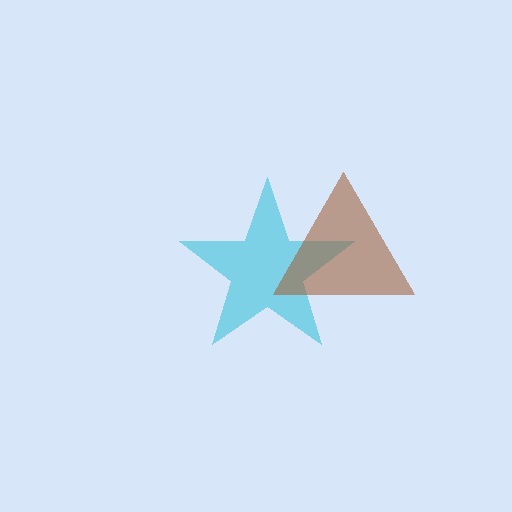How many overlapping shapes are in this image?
There are 2 overlapping shapes in the image.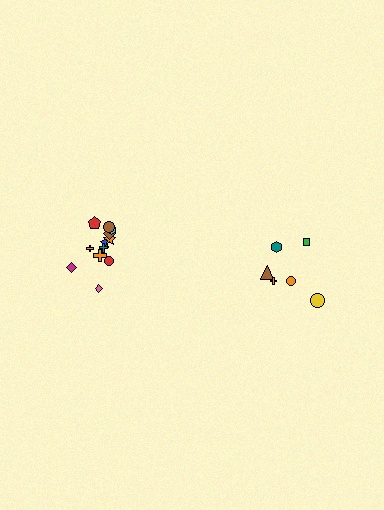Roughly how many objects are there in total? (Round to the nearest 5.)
Roughly 20 objects in total.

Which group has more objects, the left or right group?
The left group.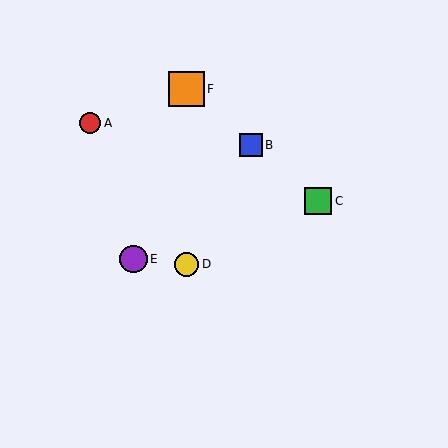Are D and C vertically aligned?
No, D is at x≈187 and C is at x≈318.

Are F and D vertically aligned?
Yes, both are at x≈187.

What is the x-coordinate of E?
Object E is at x≈133.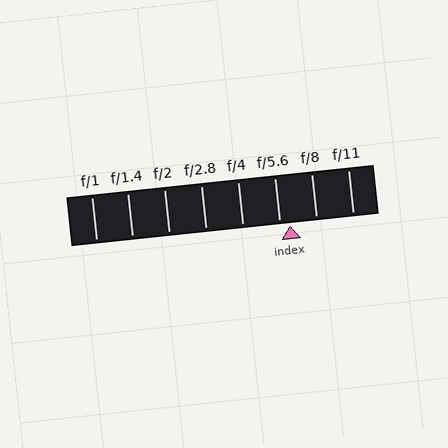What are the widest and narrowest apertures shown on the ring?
The widest aperture shown is f/1 and the narrowest is f/11.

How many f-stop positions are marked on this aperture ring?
There are 8 f-stop positions marked.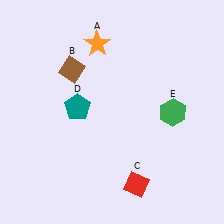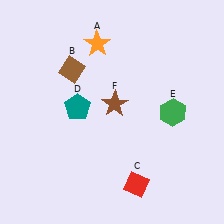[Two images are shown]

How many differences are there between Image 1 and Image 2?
There is 1 difference between the two images.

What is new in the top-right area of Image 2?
A brown star (F) was added in the top-right area of Image 2.